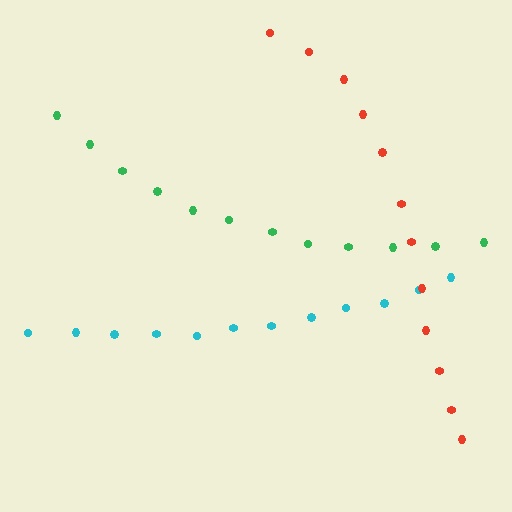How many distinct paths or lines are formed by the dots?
There are 3 distinct paths.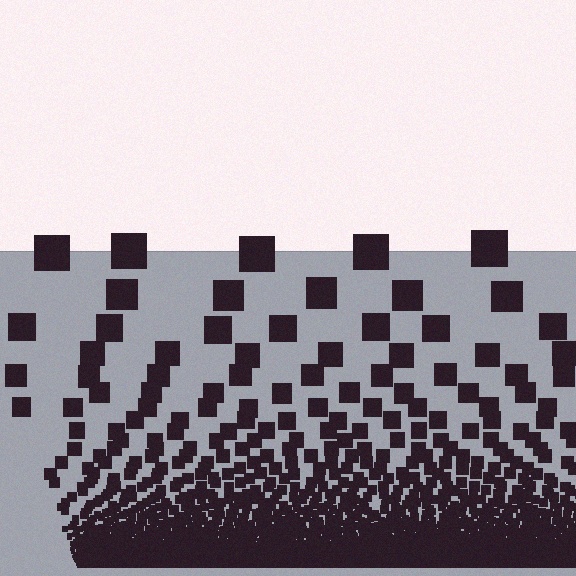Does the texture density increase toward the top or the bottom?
Density increases toward the bottom.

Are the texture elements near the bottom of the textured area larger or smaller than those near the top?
Smaller. The gradient is inverted — elements near the bottom are smaller and denser.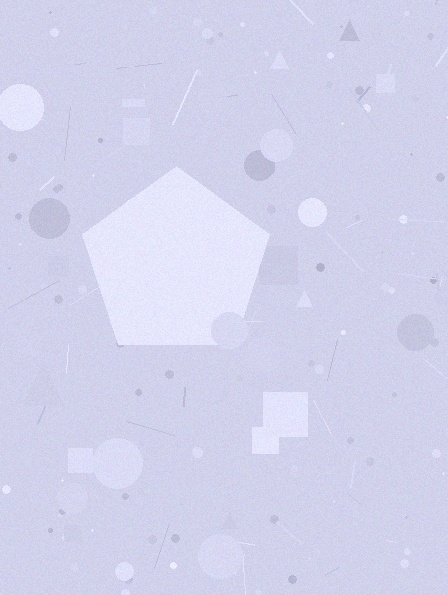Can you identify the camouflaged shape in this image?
The camouflaged shape is a pentagon.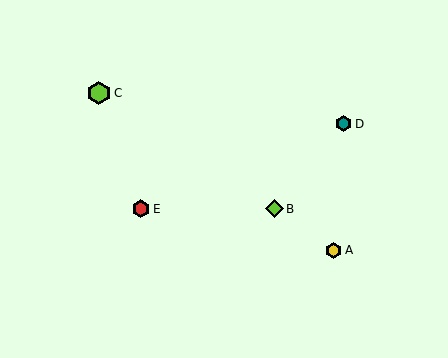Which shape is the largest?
The lime hexagon (labeled C) is the largest.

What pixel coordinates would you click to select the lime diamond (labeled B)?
Click at (274, 209) to select the lime diamond B.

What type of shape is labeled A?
Shape A is a yellow hexagon.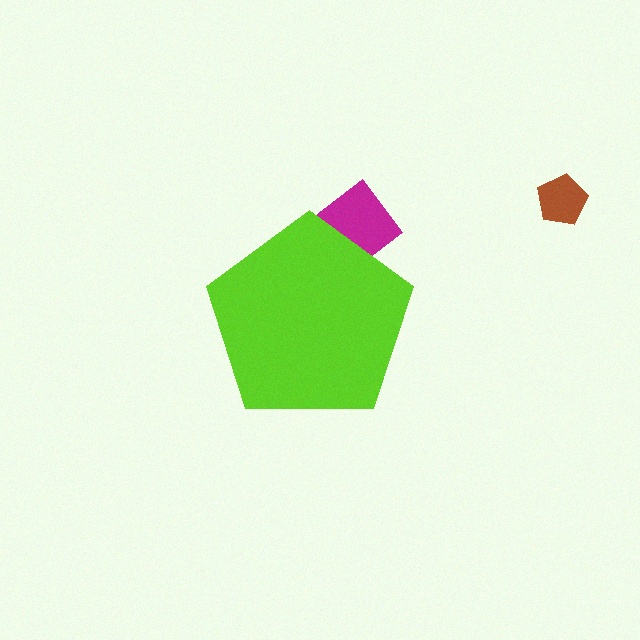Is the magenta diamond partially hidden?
Yes, the magenta diamond is partially hidden behind the lime pentagon.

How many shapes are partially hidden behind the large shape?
2 shapes are partially hidden.